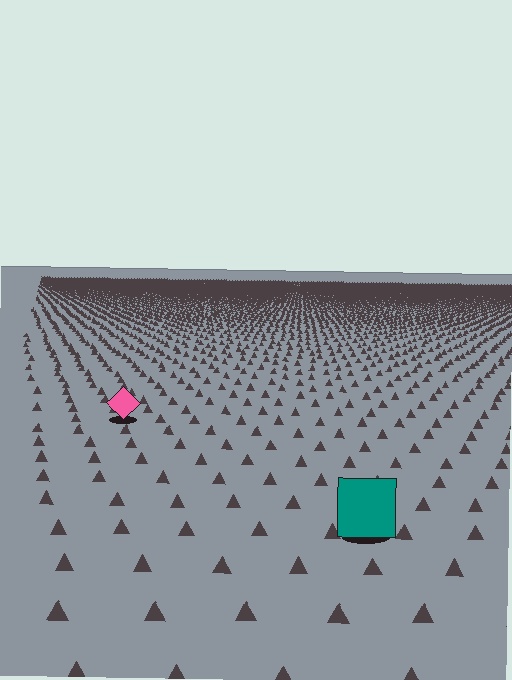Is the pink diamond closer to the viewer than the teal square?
No. The teal square is closer — you can tell from the texture gradient: the ground texture is coarser near it.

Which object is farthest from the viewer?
The pink diamond is farthest from the viewer. It appears smaller and the ground texture around it is denser.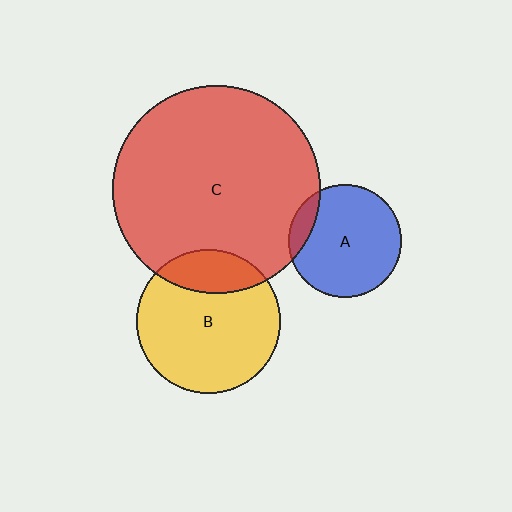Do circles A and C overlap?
Yes.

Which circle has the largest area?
Circle C (red).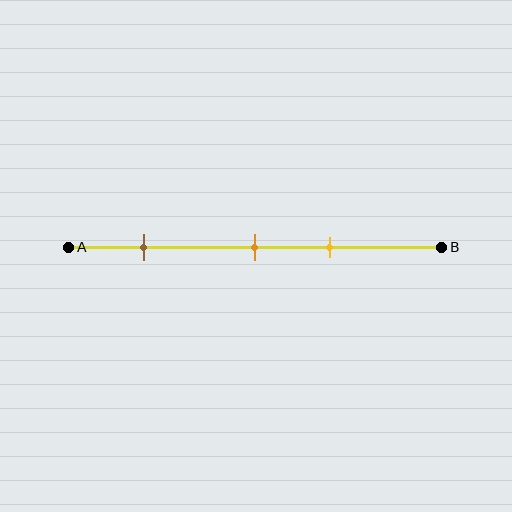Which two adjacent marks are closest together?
The orange and yellow marks are the closest adjacent pair.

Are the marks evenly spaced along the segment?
No, the marks are not evenly spaced.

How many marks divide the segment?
There are 3 marks dividing the segment.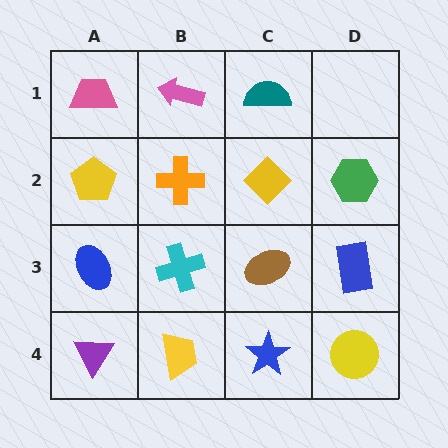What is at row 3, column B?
A cyan cross.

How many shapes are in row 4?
4 shapes.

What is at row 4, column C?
A blue star.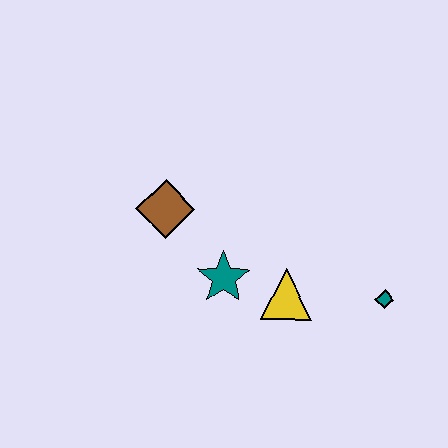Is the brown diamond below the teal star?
No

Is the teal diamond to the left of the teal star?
No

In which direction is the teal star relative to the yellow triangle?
The teal star is to the left of the yellow triangle.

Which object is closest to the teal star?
The yellow triangle is closest to the teal star.